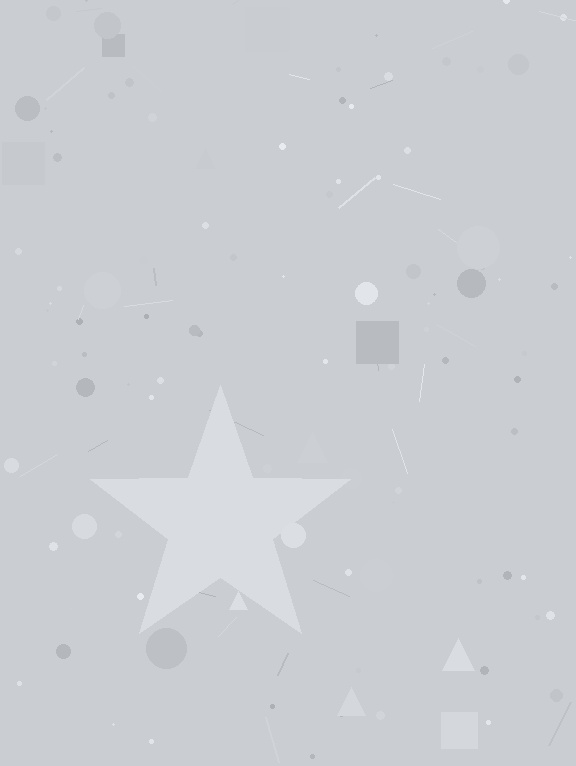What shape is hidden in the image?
A star is hidden in the image.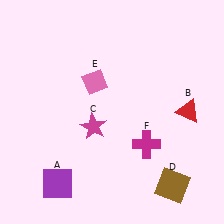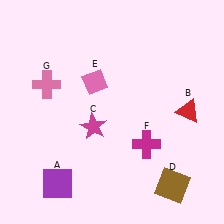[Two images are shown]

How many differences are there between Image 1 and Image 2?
There is 1 difference between the two images.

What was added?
A pink cross (G) was added in Image 2.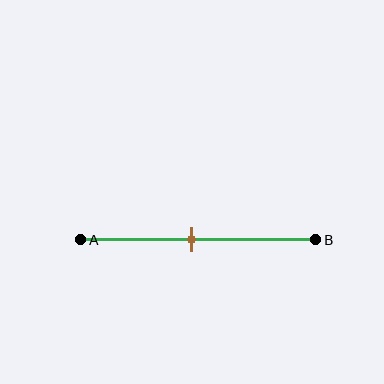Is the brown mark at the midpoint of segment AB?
Yes, the mark is approximately at the midpoint.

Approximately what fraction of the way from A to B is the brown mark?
The brown mark is approximately 45% of the way from A to B.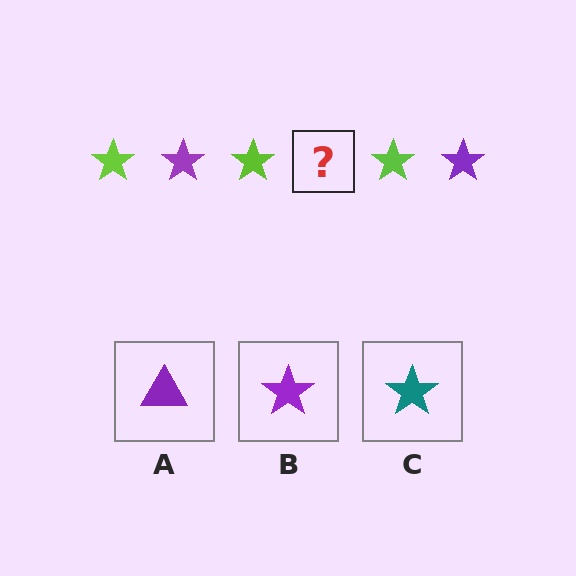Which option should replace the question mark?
Option B.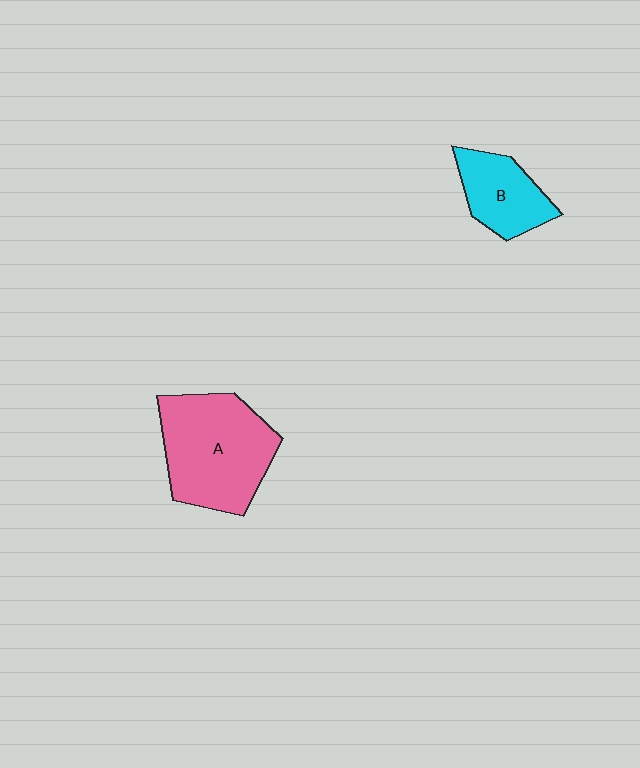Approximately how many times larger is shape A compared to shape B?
Approximately 1.9 times.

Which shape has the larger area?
Shape A (pink).